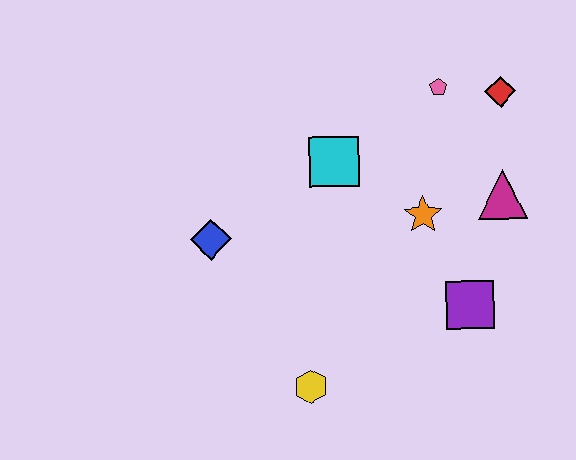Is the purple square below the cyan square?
Yes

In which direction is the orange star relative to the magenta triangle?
The orange star is to the left of the magenta triangle.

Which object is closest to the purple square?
The orange star is closest to the purple square.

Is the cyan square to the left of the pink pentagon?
Yes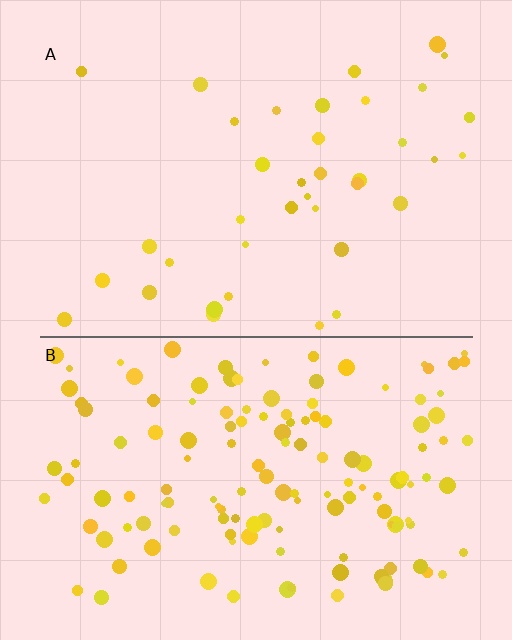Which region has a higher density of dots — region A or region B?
B (the bottom).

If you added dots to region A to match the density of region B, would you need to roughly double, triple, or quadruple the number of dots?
Approximately quadruple.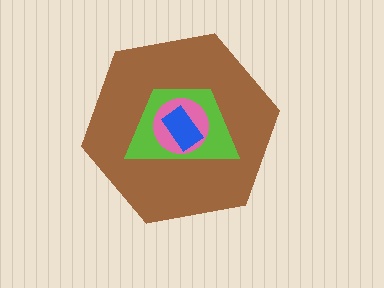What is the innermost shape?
The blue rectangle.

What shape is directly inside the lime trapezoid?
The pink circle.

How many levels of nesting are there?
4.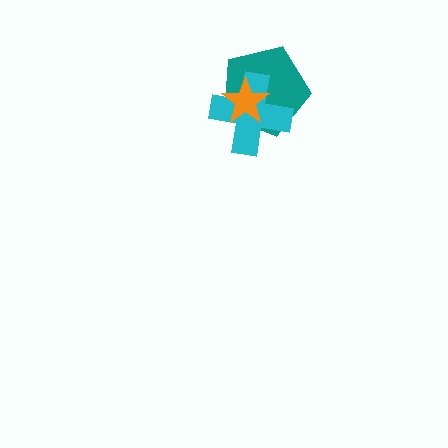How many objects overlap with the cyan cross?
2 objects overlap with the cyan cross.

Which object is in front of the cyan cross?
The orange star is in front of the cyan cross.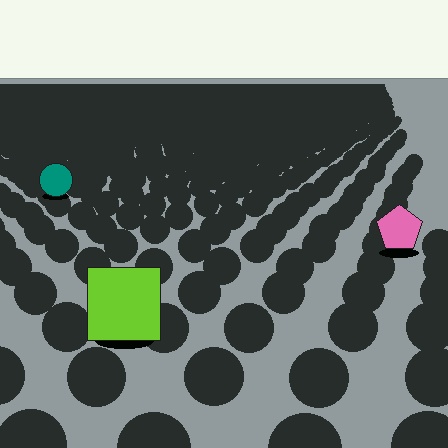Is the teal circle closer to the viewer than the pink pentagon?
No. The pink pentagon is closer — you can tell from the texture gradient: the ground texture is coarser near it.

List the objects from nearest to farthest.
From nearest to farthest: the lime square, the pink pentagon, the teal circle.